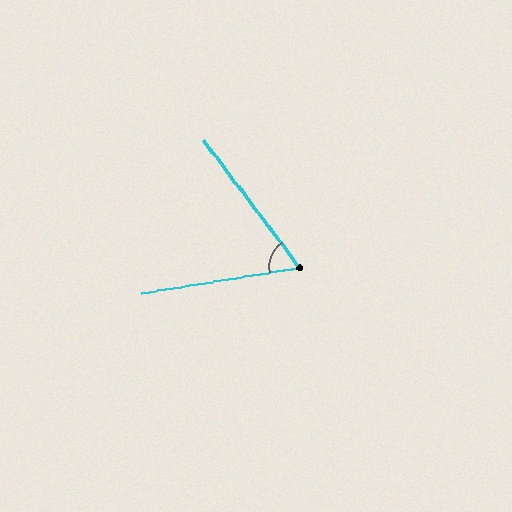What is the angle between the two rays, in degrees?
Approximately 62 degrees.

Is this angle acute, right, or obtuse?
It is acute.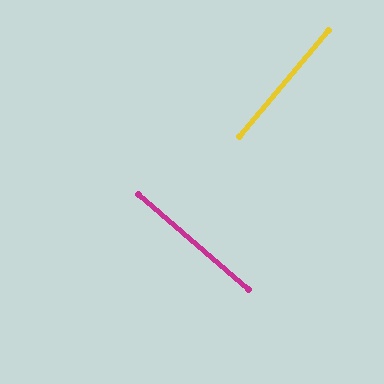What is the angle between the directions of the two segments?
Approximately 89 degrees.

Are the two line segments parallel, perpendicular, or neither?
Perpendicular — they meet at approximately 89°.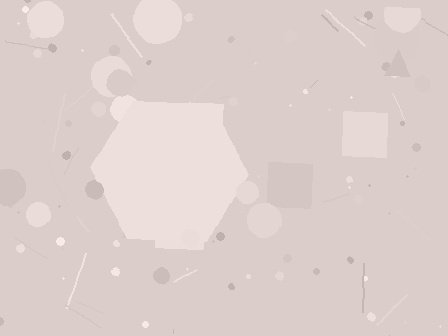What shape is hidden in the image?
A hexagon is hidden in the image.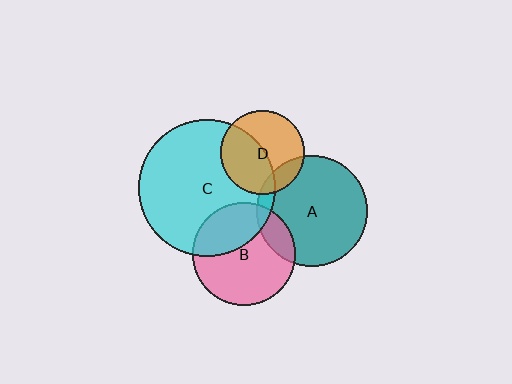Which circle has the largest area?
Circle C (cyan).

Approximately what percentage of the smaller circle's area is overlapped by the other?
Approximately 15%.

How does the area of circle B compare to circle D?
Approximately 1.5 times.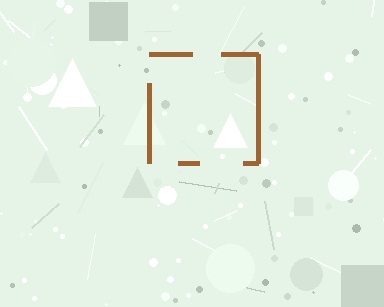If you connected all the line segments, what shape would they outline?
They would outline a square.